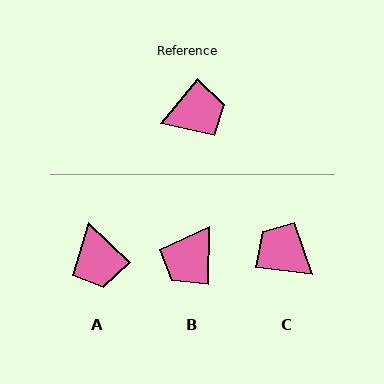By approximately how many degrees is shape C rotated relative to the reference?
Approximately 122 degrees counter-clockwise.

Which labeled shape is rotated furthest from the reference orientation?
B, about 143 degrees away.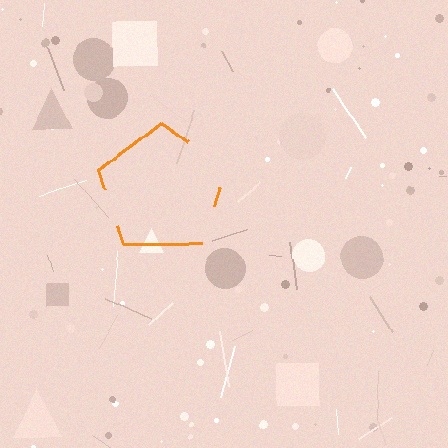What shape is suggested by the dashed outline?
The dashed outline suggests a pentagon.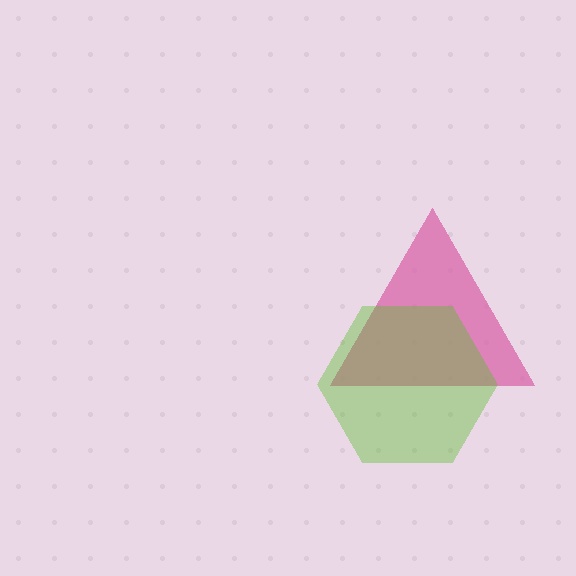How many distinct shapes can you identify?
There are 2 distinct shapes: a pink triangle, a lime hexagon.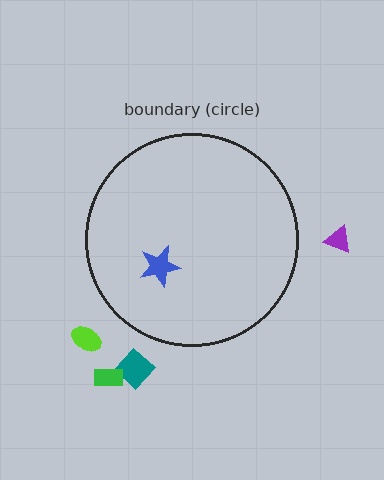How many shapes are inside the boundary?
1 inside, 4 outside.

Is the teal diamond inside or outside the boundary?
Outside.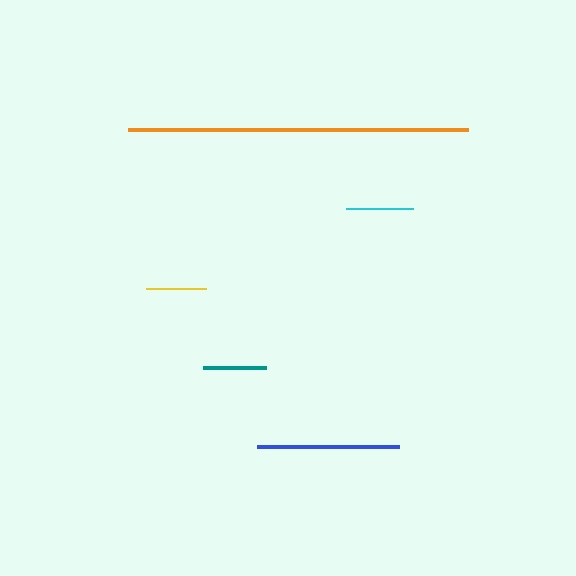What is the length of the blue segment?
The blue segment is approximately 142 pixels long.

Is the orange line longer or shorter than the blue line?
The orange line is longer than the blue line.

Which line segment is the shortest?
The yellow line is the shortest at approximately 60 pixels.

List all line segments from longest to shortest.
From longest to shortest: orange, blue, cyan, teal, yellow.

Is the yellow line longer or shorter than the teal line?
The teal line is longer than the yellow line.